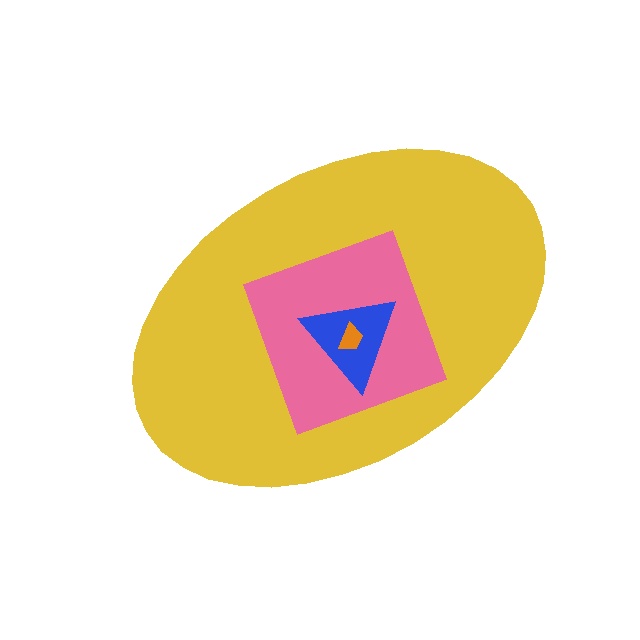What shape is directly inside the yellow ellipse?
The pink square.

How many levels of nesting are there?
4.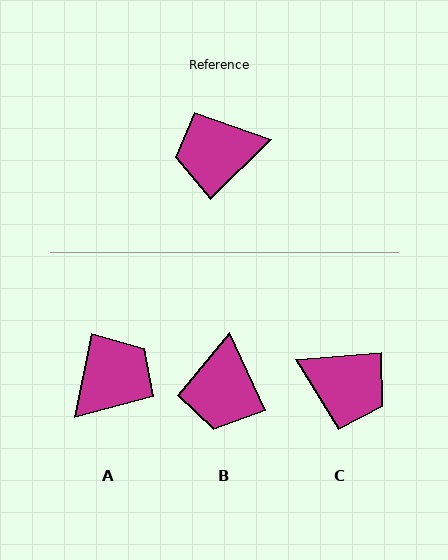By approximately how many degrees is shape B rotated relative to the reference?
Approximately 70 degrees counter-clockwise.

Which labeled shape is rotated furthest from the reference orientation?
A, about 146 degrees away.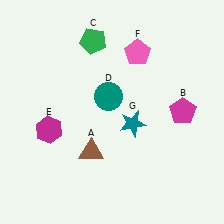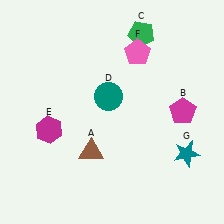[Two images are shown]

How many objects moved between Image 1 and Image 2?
2 objects moved between the two images.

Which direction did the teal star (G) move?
The teal star (G) moved right.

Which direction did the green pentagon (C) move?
The green pentagon (C) moved right.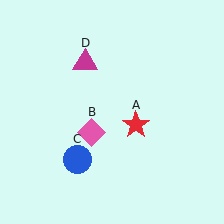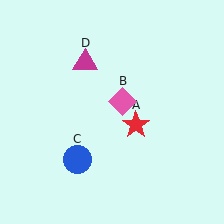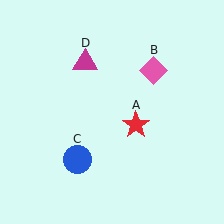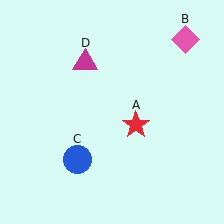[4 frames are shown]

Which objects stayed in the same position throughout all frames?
Red star (object A) and blue circle (object C) and magenta triangle (object D) remained stationary.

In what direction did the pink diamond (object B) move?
The pink diamond (object B) moved up and to the right.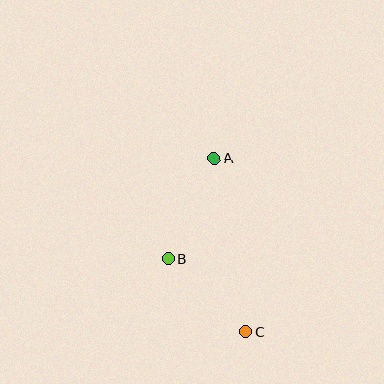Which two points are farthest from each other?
Points A and C are farthest from each other.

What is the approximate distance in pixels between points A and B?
The distance between A and B is approximately 111 pixels.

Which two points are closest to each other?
Points B and C are closest to each other.